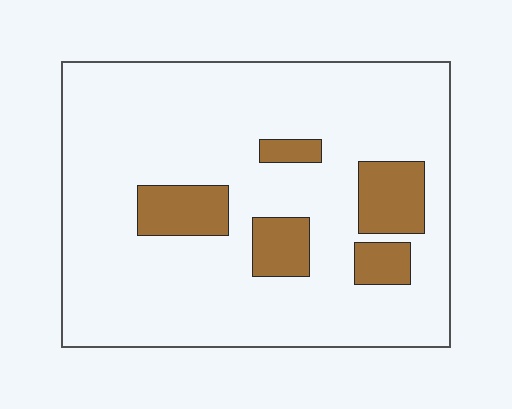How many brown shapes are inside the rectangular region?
5.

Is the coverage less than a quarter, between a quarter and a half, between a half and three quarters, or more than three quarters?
Less than a quarter.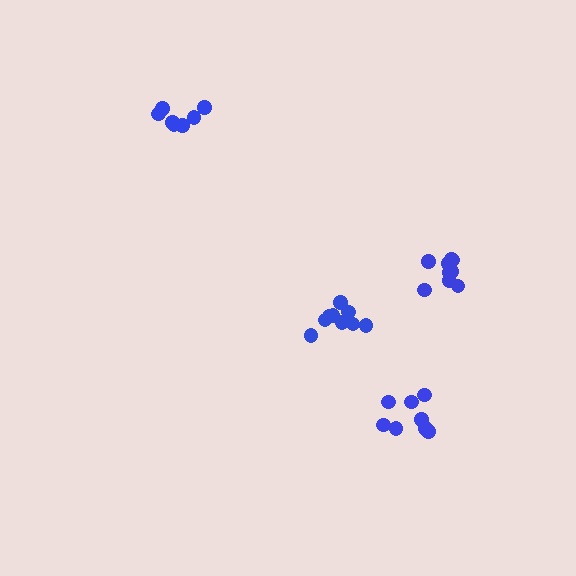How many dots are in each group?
Group 1: 8 dots, Group 2: 7 dots, Group 3: 9 dots, Group 4: 9 dots (33 total).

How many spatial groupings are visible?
There are 4 spatial groupings.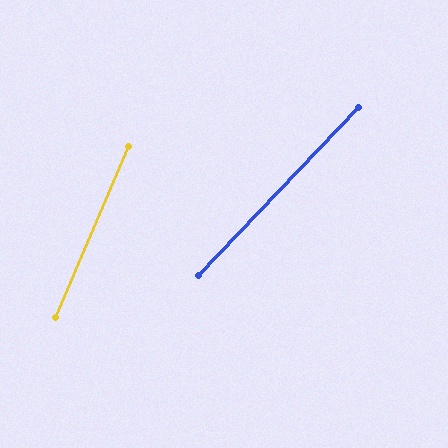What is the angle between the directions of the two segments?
Approximately 21 degrees.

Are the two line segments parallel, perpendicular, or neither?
Neither parallel nor perpendicular — they differ by about 21°.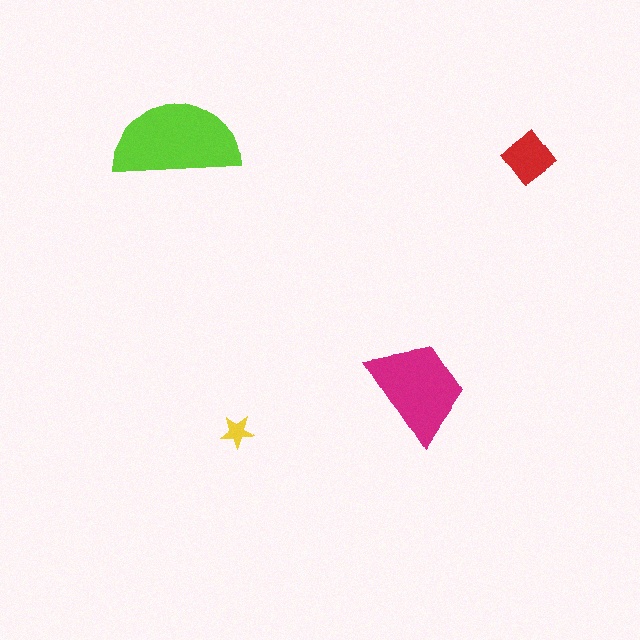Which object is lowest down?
The yellow star is bottommost.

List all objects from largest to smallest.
The lime semicircle, the magenta trapezoid, the red diamond, the yellow star.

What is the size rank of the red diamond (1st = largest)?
3rd.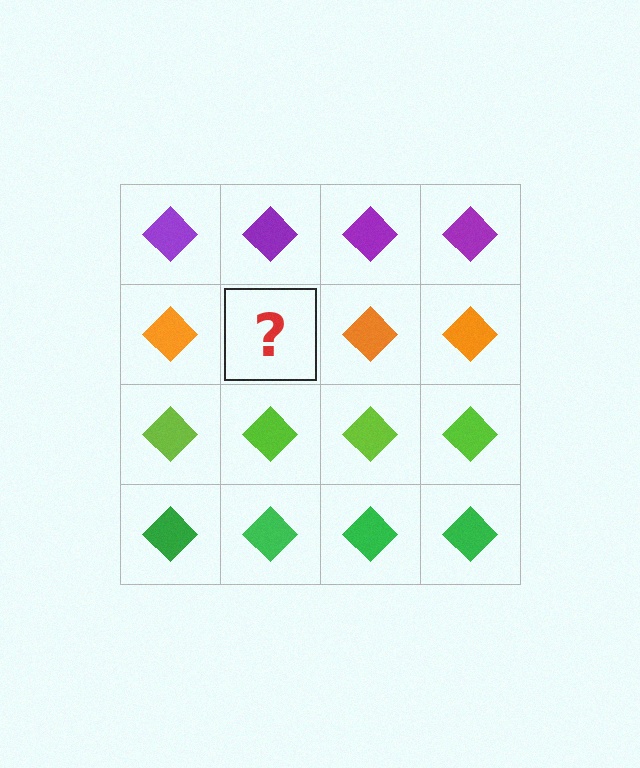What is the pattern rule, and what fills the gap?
The rule is that each row has a consistent color. The gap should be filled with an orange diamond.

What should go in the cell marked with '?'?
The missing cell should contain an orange diamond.